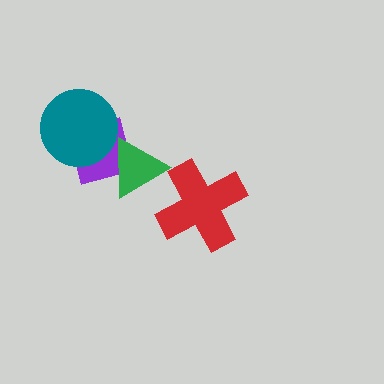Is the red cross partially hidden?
No, no other shape covers it.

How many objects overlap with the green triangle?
1 object overlaps with the green triangle.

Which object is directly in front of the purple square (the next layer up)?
The teal circle is directly in front of the purple square.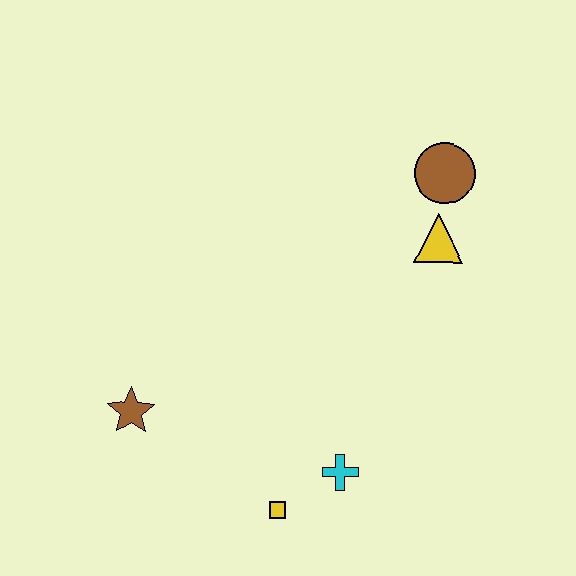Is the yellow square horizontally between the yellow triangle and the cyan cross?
No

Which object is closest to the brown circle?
The yellow triangle is closest to the brown circle.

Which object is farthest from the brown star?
The brown circle is farthest from the brown star.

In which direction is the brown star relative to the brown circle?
The brown star is to the left of the brown circle.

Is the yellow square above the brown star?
No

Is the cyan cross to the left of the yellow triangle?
Yes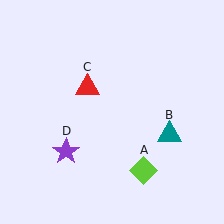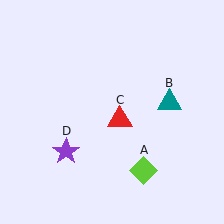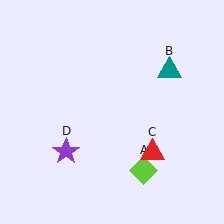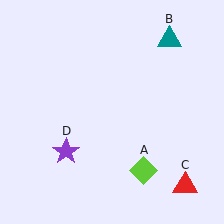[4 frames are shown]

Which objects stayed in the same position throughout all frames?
Lime diamond (object A) and purple star (object D) remained stationary.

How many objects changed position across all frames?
2 objects changed position: teal triangle (object B), red triangle (object C).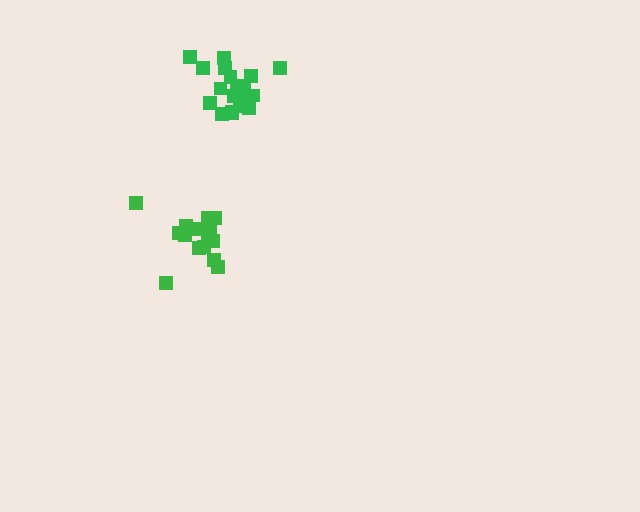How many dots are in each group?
Group 1: 18 dots, Group 2: 21 dots (39 total).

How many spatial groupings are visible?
There are 2 spatial groupings.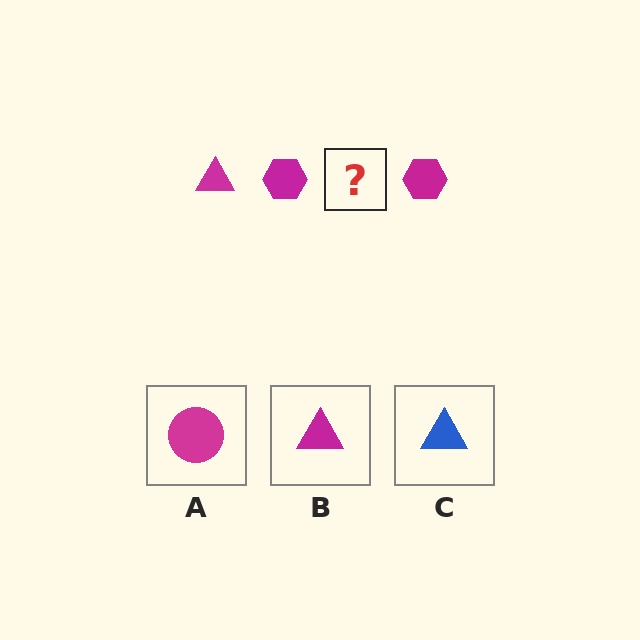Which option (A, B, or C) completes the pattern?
B.